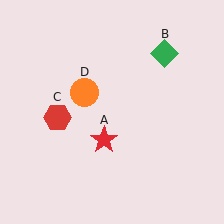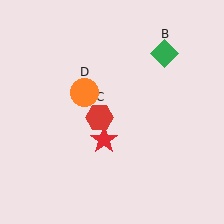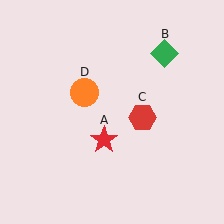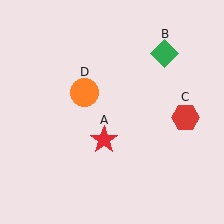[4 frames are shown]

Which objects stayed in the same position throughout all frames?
Red star (object A) and green diamond (object B) and orange circle (object D) remained stationary.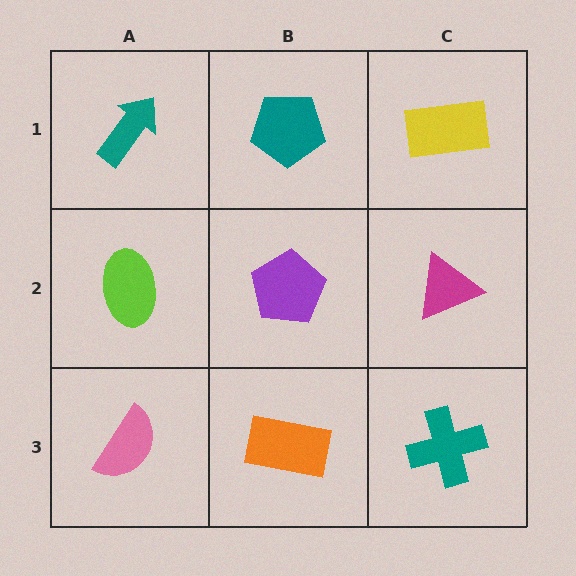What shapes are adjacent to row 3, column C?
A magenta triangle (row 2, column C), an orange rectangle (row 3, column B).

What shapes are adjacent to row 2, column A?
A teal arrow (row 1, column A), a pink semicircle (row 3, column A), a purple pentagon (row 2, column B).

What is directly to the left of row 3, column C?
An orange rectangle.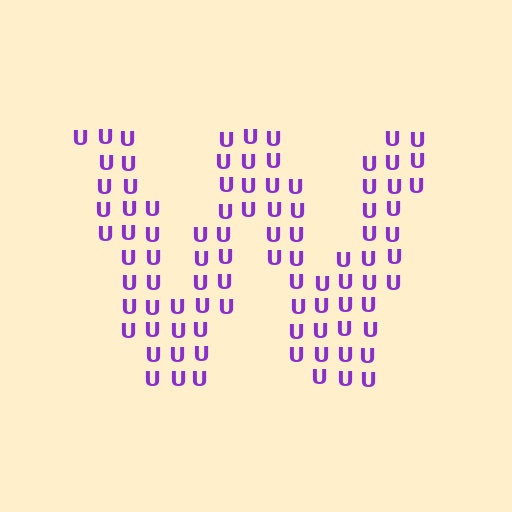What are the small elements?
The small elements are letter U's.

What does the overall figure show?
The overall figure shows the letter W.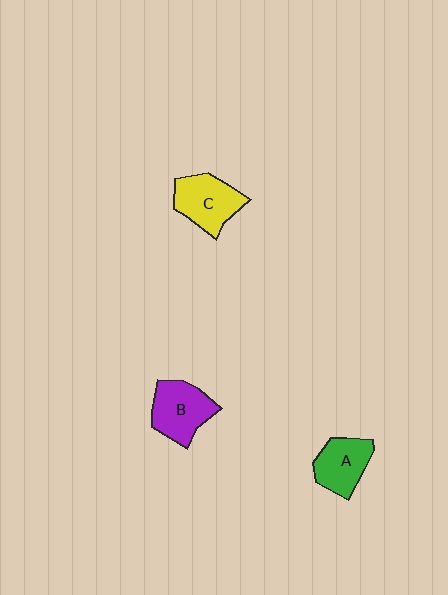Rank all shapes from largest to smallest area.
From largest to smallest: C (yellow), B (purple), A (green).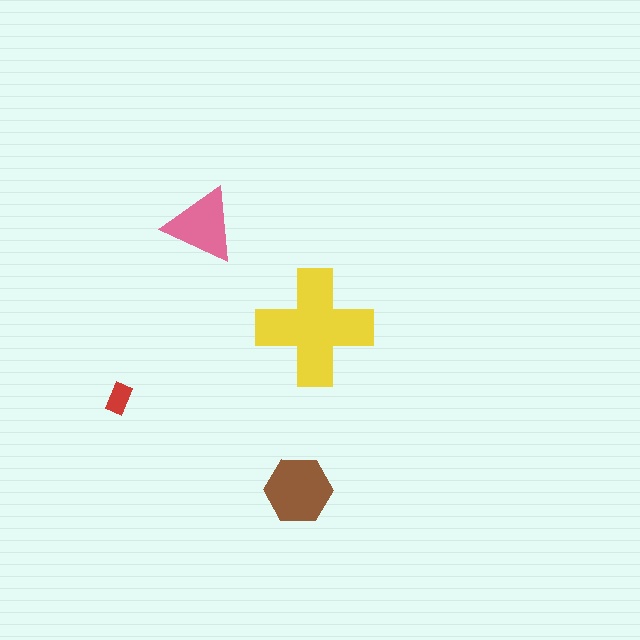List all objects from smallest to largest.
The red rectangle, the pink triangle, the brown hexagon, the yellow cross.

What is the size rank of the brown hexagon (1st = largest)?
2nd.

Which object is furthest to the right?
The yellow cross is rightmost.